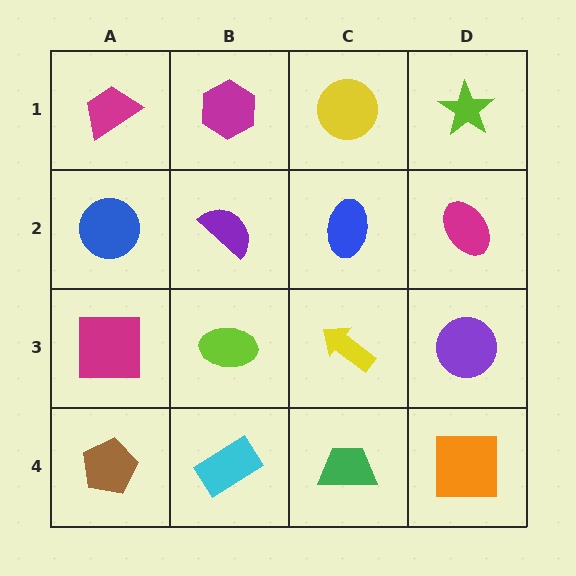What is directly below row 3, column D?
An orange square.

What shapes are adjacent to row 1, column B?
A purple semicircle (row 2, column B), a magenta trapezoid (row 1, column A), a yellow circle (row 1, column C).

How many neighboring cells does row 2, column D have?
3.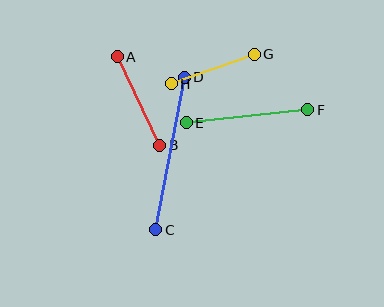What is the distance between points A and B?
The distance is approximately 98 pixels.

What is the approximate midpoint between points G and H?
The midpoint is at approximately (213, 69) pixels.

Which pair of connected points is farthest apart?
Points C and D are farthest apart.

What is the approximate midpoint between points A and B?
The midpoint is at approximately (139, 101) pixels.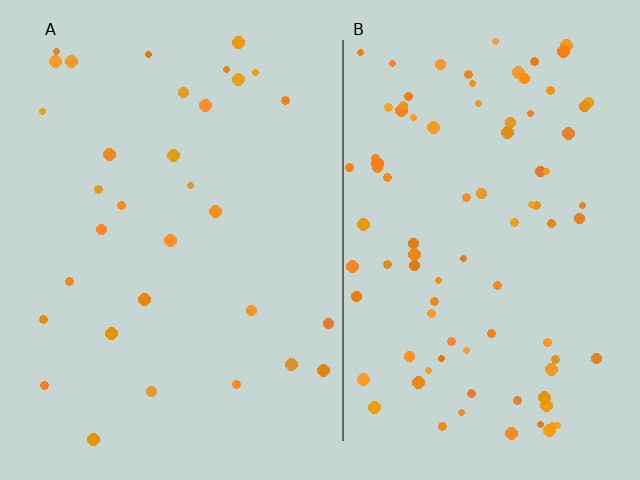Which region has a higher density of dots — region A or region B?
B (the right).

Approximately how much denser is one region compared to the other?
Approximately 2.7× — region B over region A.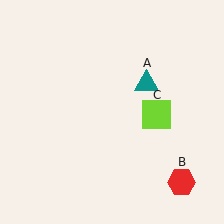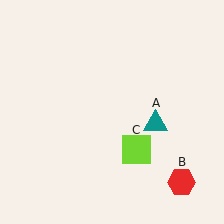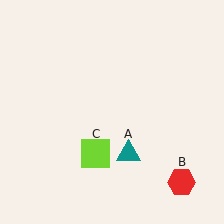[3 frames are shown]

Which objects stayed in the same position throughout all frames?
Red hexagon (object B) remained stationary.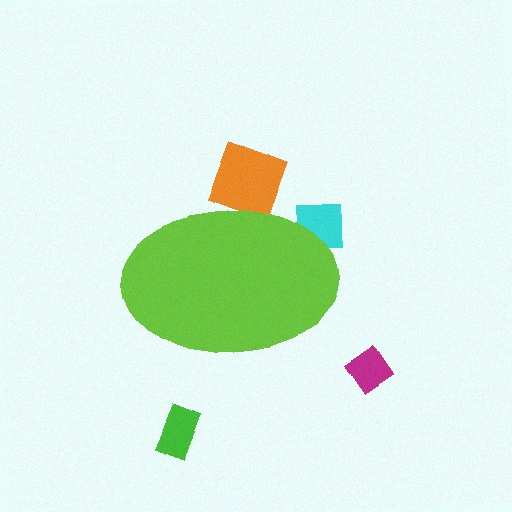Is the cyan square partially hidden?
Yes, the cyan square is partially hidden behind the lime ellipse.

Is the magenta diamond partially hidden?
No, the magenta diamond is fully visible.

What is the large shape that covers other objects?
A lime ellipse.